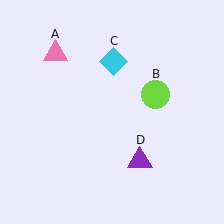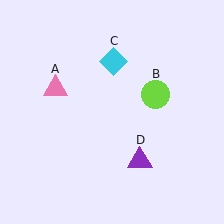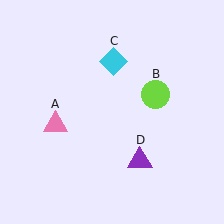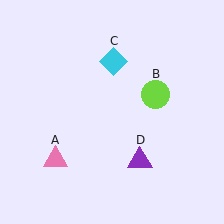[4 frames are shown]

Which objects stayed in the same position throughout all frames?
Lime circle (object B) and cyan diamond (object C) and purple triangle (object D) remained stationary.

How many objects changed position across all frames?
1 object changed position: pink triangle (object A).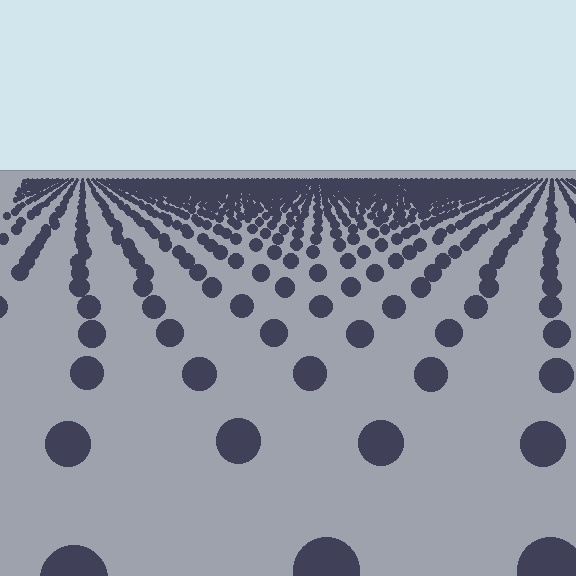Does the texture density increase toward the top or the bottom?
Density increases toward the top.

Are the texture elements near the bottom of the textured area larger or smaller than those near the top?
Larger. Near the bottom, elements are closer to the viewer and appear at a bigger on-screen size.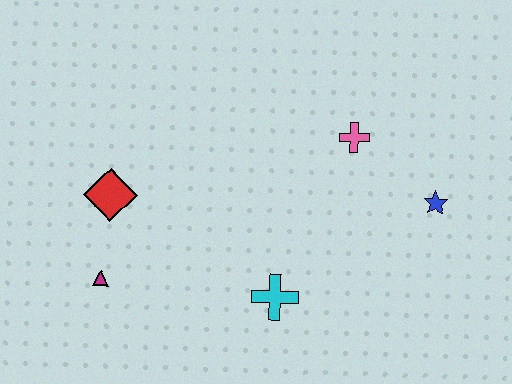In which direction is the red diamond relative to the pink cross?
The red diamond is to the left of the pink cross.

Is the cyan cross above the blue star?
No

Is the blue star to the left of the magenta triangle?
No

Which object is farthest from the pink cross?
The magenta triangle is farthest from the pink cross.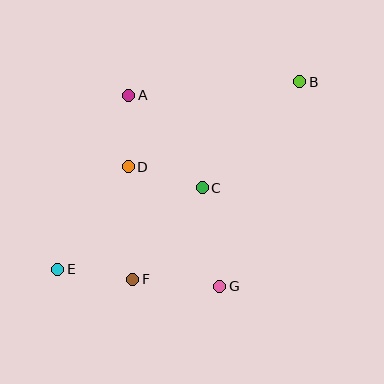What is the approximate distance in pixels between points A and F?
The distance between A and F is approximately 184 pixels.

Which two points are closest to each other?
Points A and D are closest to each other.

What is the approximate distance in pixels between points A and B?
The distance between A and B is approximately 171 pixels.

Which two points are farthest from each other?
Points B and E are farthest from each other.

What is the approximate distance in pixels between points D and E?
The distance between D and E is approximately 124 pixels.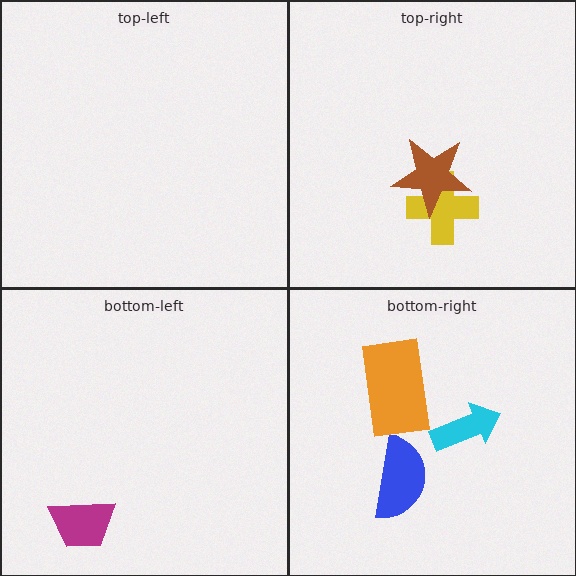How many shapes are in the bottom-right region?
3.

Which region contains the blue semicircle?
The bottom-right region.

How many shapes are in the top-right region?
2.